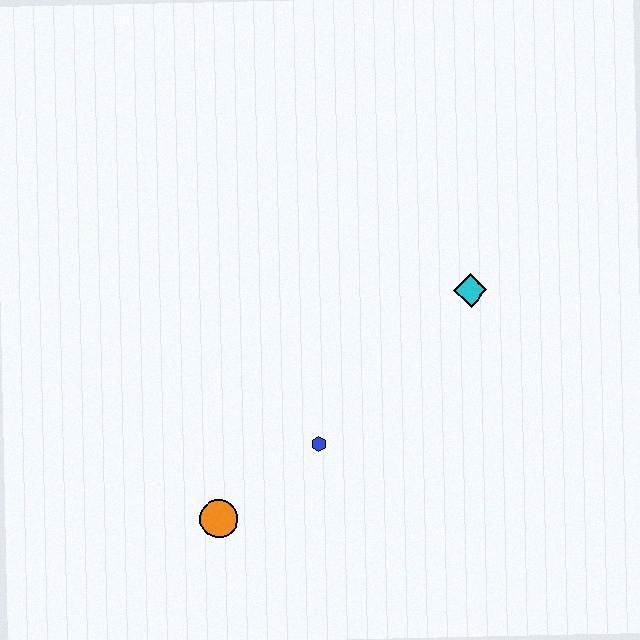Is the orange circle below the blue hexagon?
Yes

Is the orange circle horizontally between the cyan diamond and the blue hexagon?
No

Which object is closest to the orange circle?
The blue hexagon is closest to the orange circle.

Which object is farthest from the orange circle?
The cyan diamond is farthest from the orange circle.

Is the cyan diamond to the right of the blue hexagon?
Yes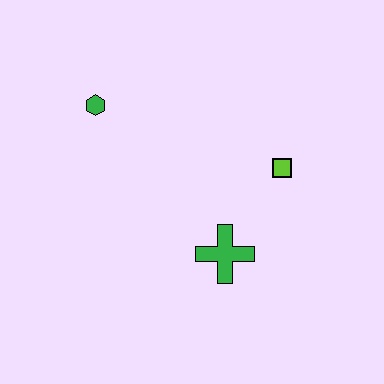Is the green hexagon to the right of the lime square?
No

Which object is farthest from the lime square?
The green hexagon is farthest from the lime square.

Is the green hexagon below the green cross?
No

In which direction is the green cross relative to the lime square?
The green cross is below the lime square.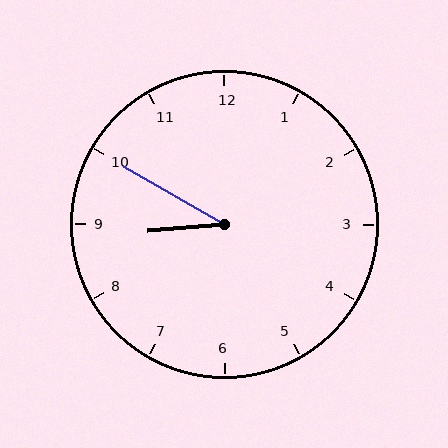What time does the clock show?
8:50.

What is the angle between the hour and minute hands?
Approximately 35 degrees.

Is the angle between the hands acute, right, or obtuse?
It is acute.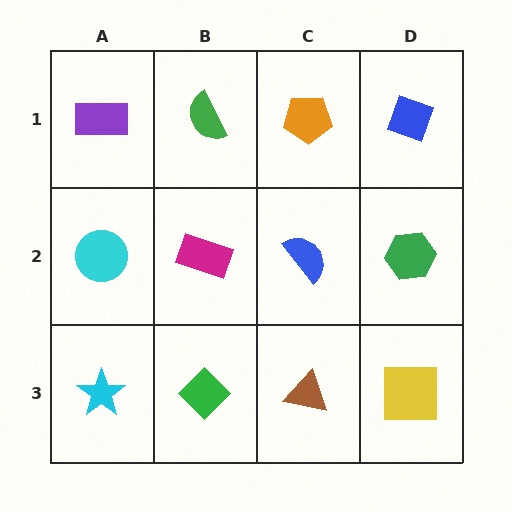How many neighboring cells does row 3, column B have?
3.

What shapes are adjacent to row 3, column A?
A cyan circle (row 2, column A), a green diamond (row 3, column B).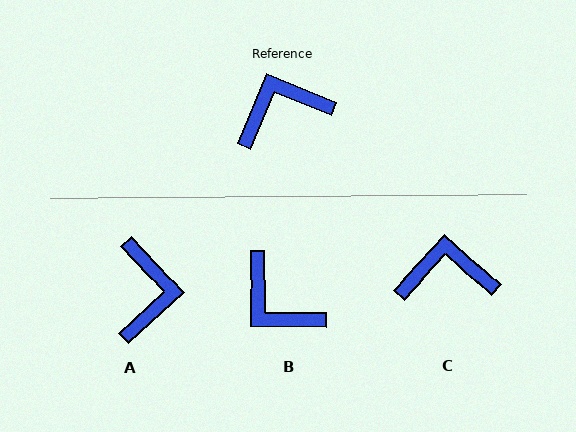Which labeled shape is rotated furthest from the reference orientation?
A, about 115 degrees away.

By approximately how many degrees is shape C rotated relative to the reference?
Approximately 20 degrees clockwise.